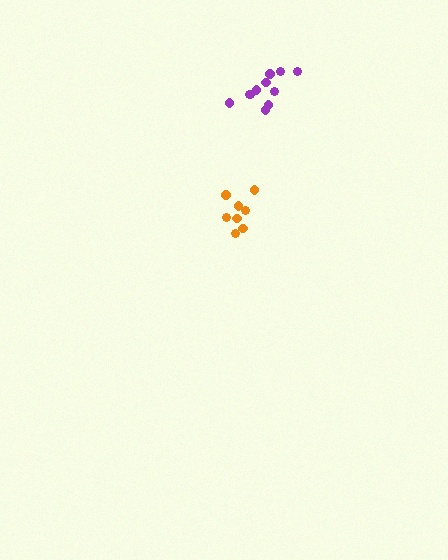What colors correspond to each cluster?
The clusters are colored: orange, purple.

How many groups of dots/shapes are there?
There are 2 groups.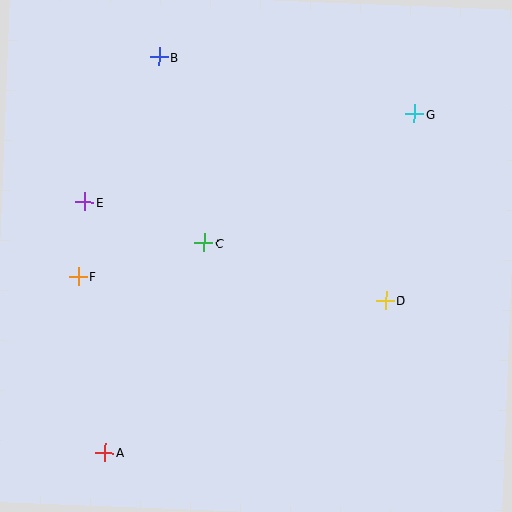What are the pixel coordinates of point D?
Point D is at (385, 300).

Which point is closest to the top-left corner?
Point B is closest to the top-left corner.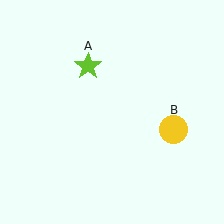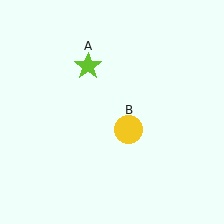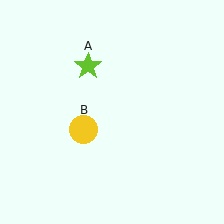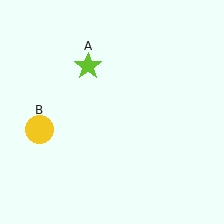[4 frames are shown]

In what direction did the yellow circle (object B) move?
The yellow circle (object B) moved left.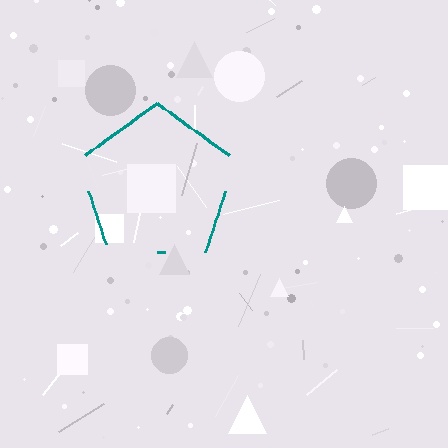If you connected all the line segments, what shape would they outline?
They would outline a pentagon.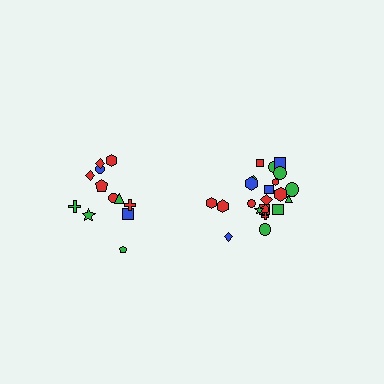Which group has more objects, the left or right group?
The right group.